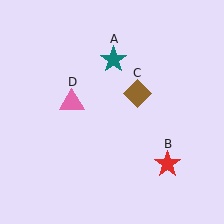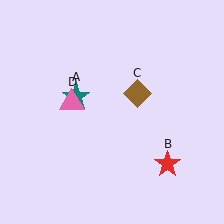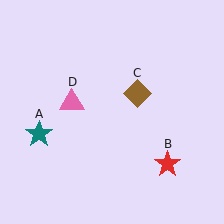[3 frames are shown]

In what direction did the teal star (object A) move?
The teal star (object A) moved down and to the left.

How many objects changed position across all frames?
1 object changed position: teal star (object A).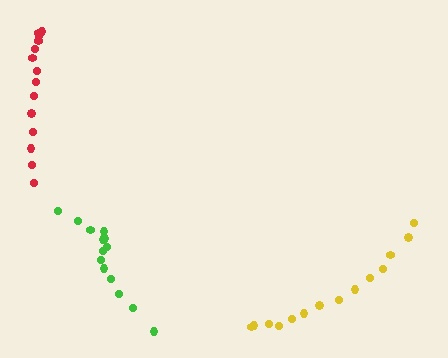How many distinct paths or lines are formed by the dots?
There are 3 distinct paths.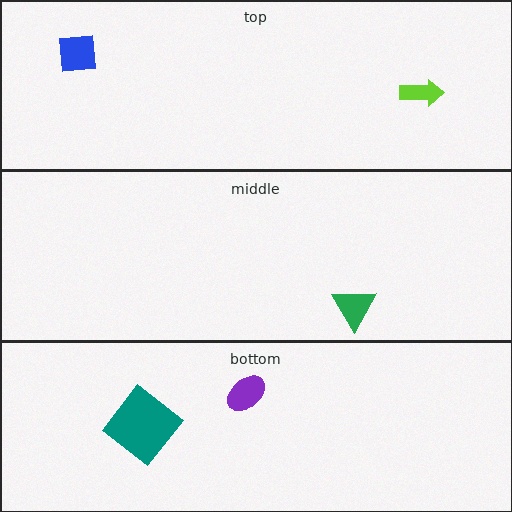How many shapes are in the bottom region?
2.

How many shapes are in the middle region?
1.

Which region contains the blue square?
The top region.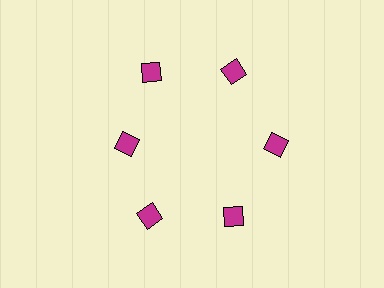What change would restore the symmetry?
The symmetry would be restored by moving it outward, back onto the ring so that all 6 diamonds sit at equal angles and equal distance from the center.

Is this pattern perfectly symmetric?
No. The 6 magenta diamonds are arranged in a ring, but one element near the 9 o'clock position is pulled inward toward the center, breaking the 6-fold rotational symmetry.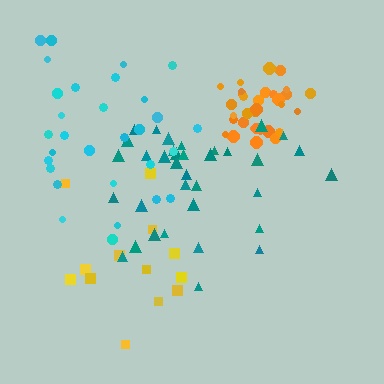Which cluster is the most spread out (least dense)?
Yellow.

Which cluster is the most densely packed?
Orange.